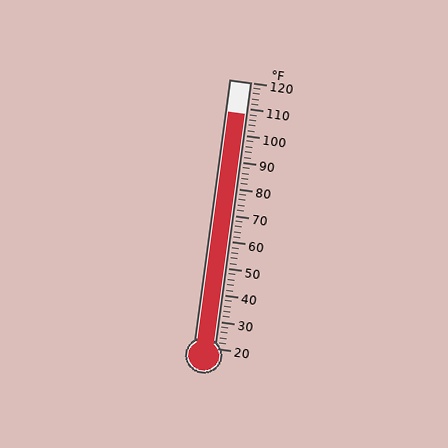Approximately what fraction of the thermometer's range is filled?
The thermometer is filled to approximately 90% of its range.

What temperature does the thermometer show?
The thermometer shows approximately 108°F.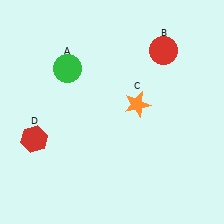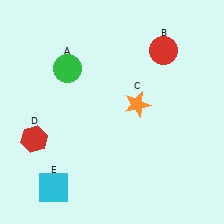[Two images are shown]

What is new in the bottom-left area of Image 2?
A cyan square (E) was added in the bottom-left area of Image 2.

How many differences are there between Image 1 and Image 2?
There is 1 difference between the two images.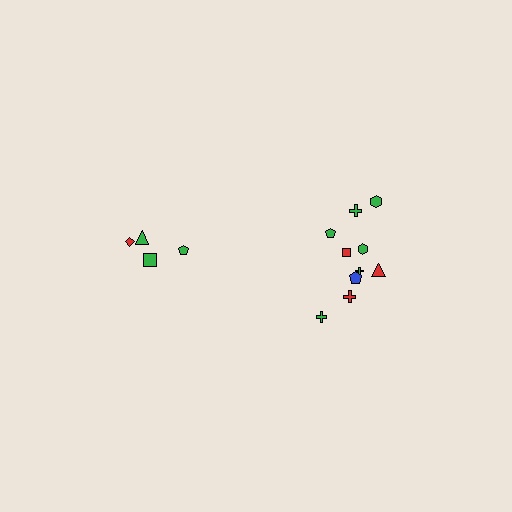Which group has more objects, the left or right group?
The right group.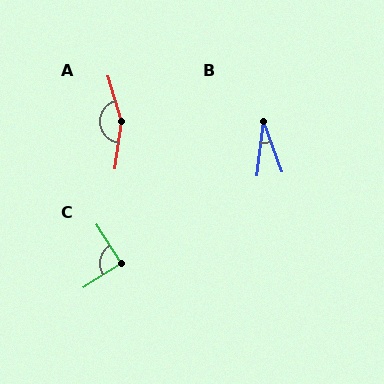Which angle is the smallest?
B, at approximately 27 degrees.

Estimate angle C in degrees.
Approximately 90 degrees.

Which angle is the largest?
A, at approximately 155 degrees.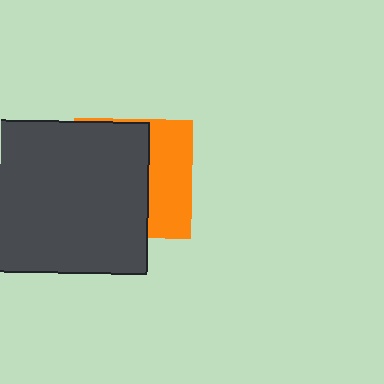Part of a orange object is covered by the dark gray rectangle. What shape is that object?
It is a square.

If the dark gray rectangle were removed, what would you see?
You would see the complete orange square.